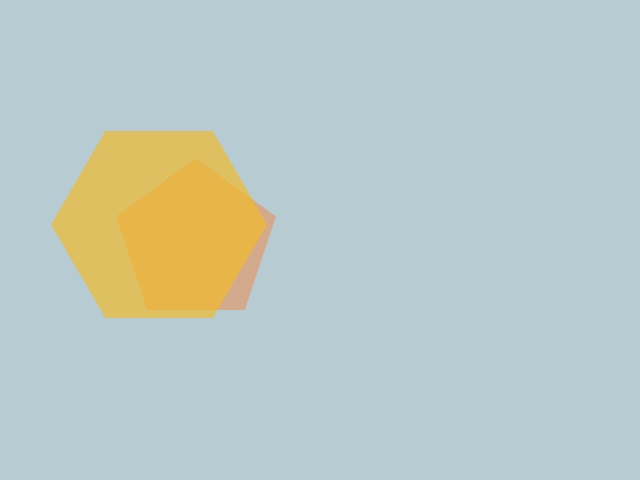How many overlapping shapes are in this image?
There are 2 overlapping shapes in the image.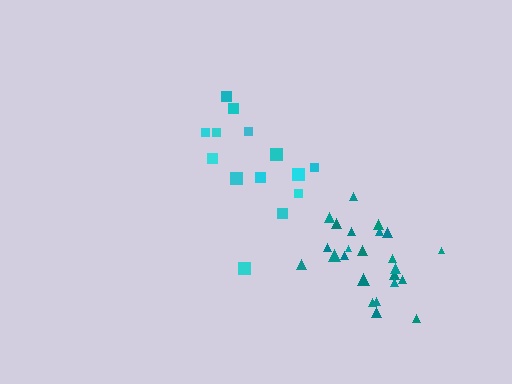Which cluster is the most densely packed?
Teal.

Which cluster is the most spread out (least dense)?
Cyan.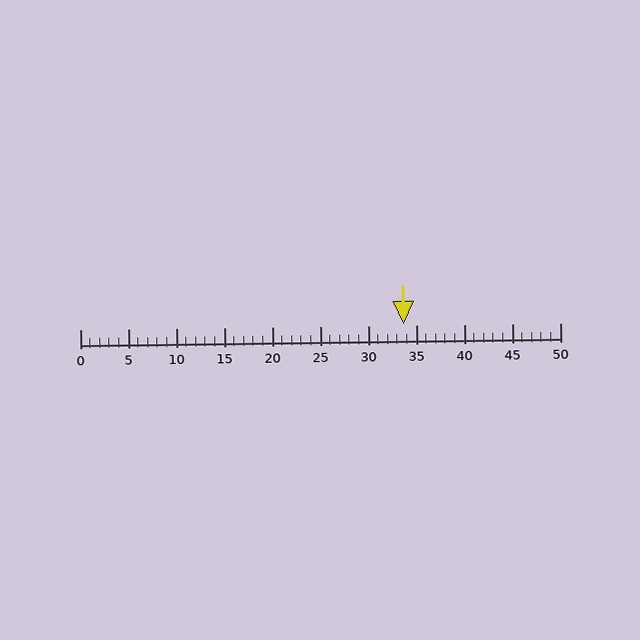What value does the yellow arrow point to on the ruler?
The yellow arrow points to approximately 34.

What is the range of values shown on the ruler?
The ruler shows values from 0 to 50.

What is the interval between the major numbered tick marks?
The major tick marks are spaced 5 units apart.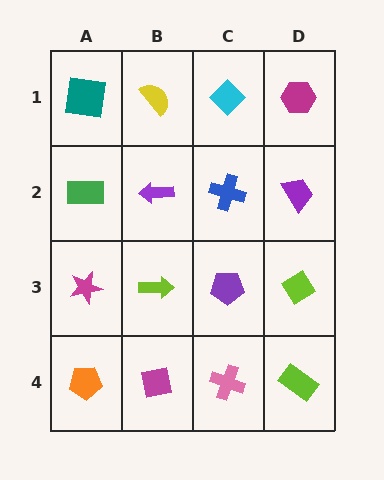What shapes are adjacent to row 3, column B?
A purple arrow (row 2, column B), a magenta square (row 4, column B), a magenta star (row 3, column A), a purple pentagon (row 3, column C).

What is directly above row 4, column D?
A lime diamond.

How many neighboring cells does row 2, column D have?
3.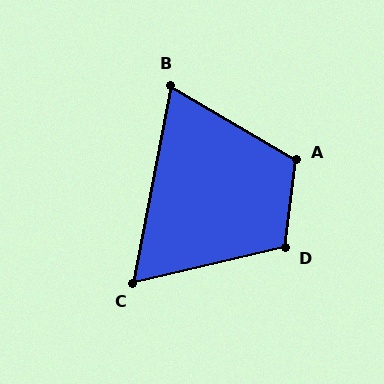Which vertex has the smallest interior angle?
C, at approximately 66 degrees.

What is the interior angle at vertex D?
Approximately 110 degrees (obtuse).